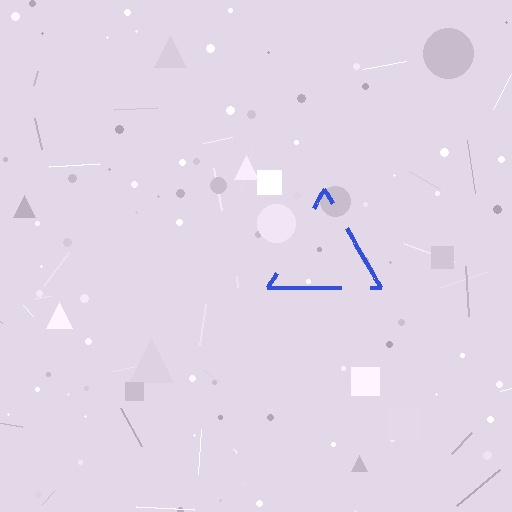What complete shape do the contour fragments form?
The contour fragments form a triangle.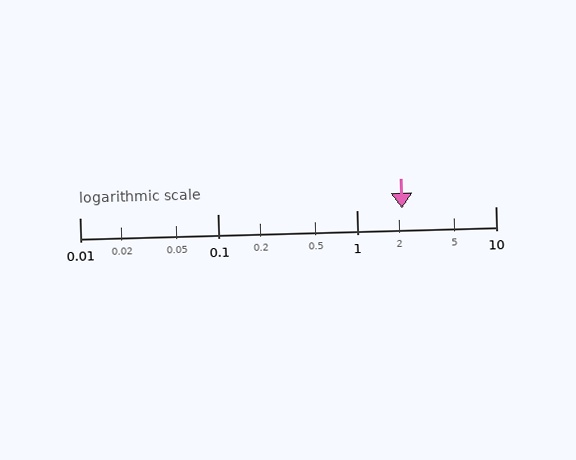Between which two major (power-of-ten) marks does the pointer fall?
The pointer is between 1 and 10.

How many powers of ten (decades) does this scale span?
The scale spans 3 decades, from 0.01 to 10.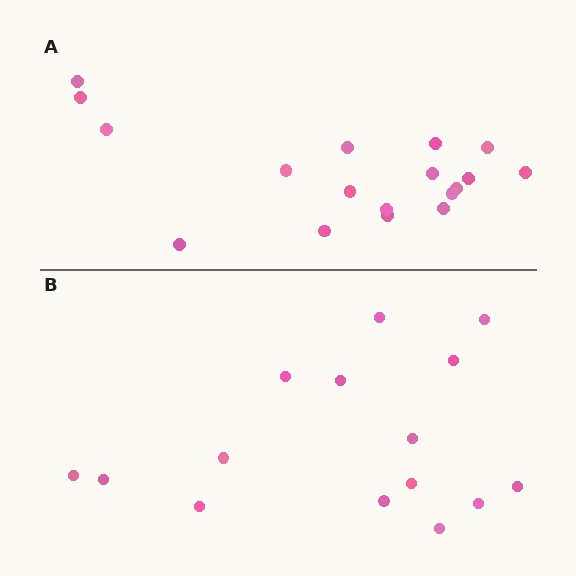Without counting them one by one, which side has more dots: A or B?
Region A (the top region) has more dots.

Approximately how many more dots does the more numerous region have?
Region A has just a few more — roughly 2 or 3 more dots than region B.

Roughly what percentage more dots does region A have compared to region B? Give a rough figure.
About 20% more.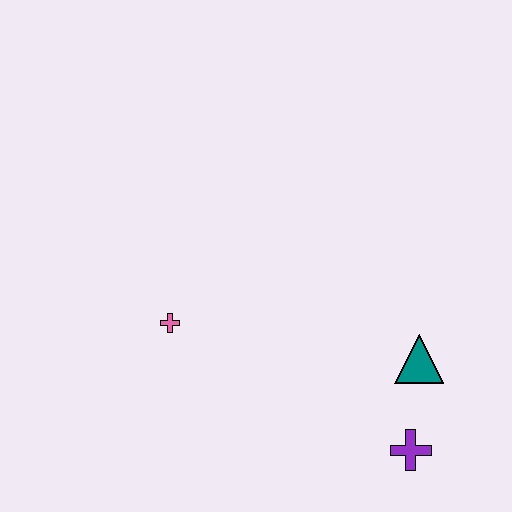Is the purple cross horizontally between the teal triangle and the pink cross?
Yes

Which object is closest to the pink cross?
The teal triangle is closest to the pink cross.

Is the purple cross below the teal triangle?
Yes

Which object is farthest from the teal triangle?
The pink cross is farthest from the teal triangle.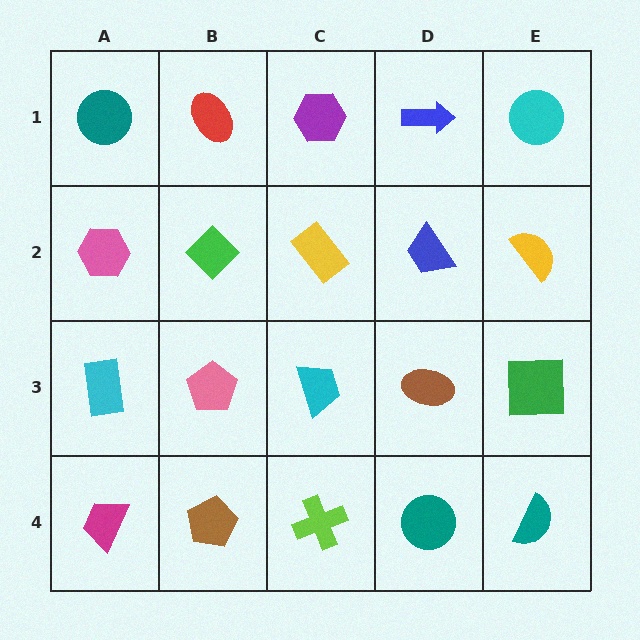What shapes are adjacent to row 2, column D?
A blue arrow (row 1, column D), a brown ellipse (row 3, column D), a yellow rectangle (row 2, column C), a yellow semicircle (row 2, column E).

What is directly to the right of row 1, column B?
A purple hexagon.